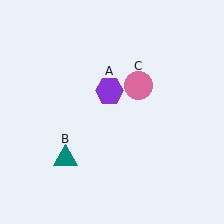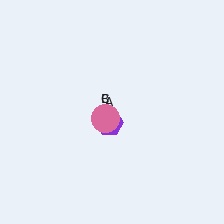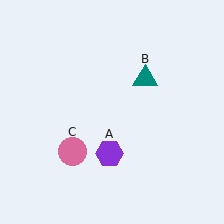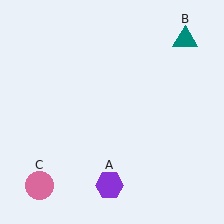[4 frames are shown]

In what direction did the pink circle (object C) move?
The pink circle (object C) moved down and to the left.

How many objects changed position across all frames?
3 objects changed position: purple hexagon (object A), teal triangle (object B), pink circle (object C).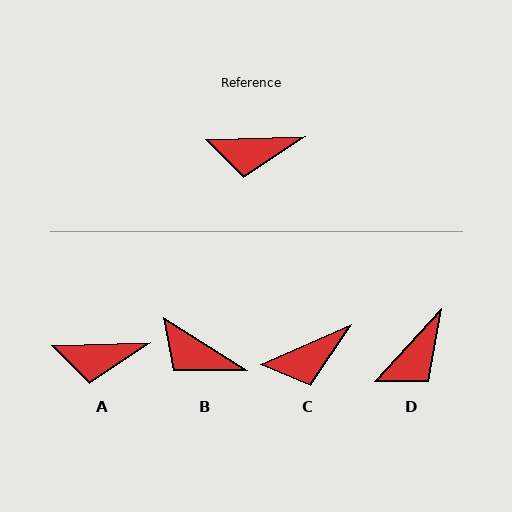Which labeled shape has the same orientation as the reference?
A.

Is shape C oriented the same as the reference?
No, it is off by about 22 degrees.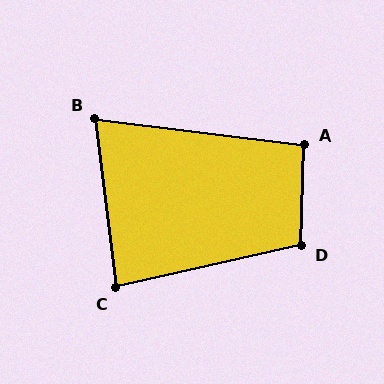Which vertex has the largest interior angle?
D, at approximately 104 degrees.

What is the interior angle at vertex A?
Approximately 95 degrees (obtuse).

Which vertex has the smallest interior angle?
B, at approximately 76 degrees.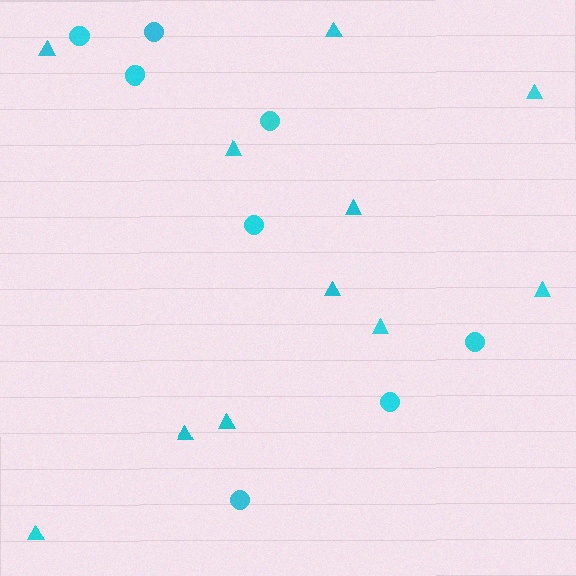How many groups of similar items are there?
There are 2 groups: one group of circles (8) and one group of triangles (11).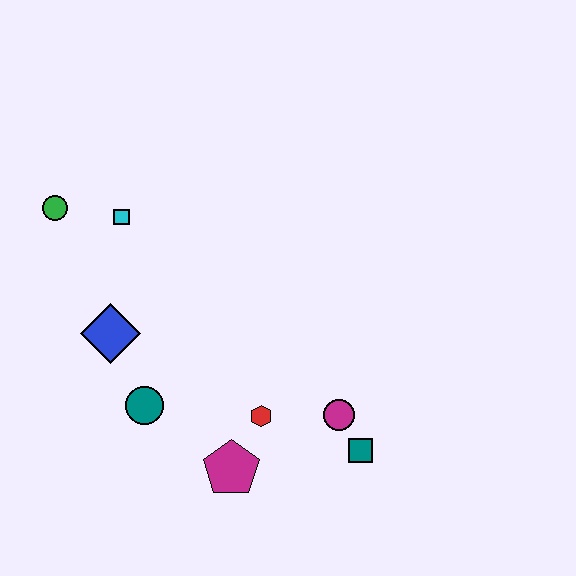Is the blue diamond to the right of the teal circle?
No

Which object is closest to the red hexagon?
The magenta pentagon is closest to the red hexagon.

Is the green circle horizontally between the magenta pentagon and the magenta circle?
No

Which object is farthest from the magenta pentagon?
The green circle is farthest from the magenta pentagon.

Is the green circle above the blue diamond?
Yes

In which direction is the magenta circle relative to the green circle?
The magenta circle is to the right of the green circle.